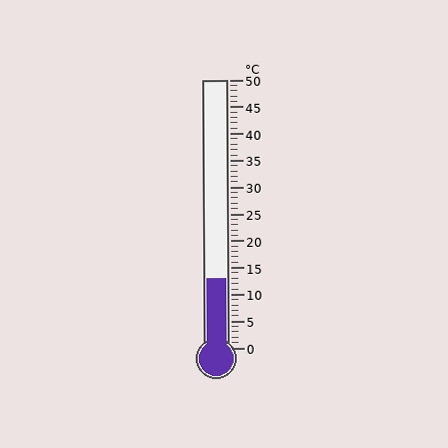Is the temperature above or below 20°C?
The temperature is below 20°C.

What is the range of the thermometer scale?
The thermometer scale ranges from 0°C to 50°C.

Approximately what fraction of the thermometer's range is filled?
The thermometer is filled to approximately 25% of its range.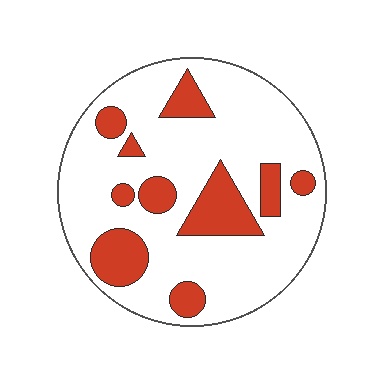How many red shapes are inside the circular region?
10.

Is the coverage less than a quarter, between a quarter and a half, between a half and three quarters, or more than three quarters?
Less than a quarter.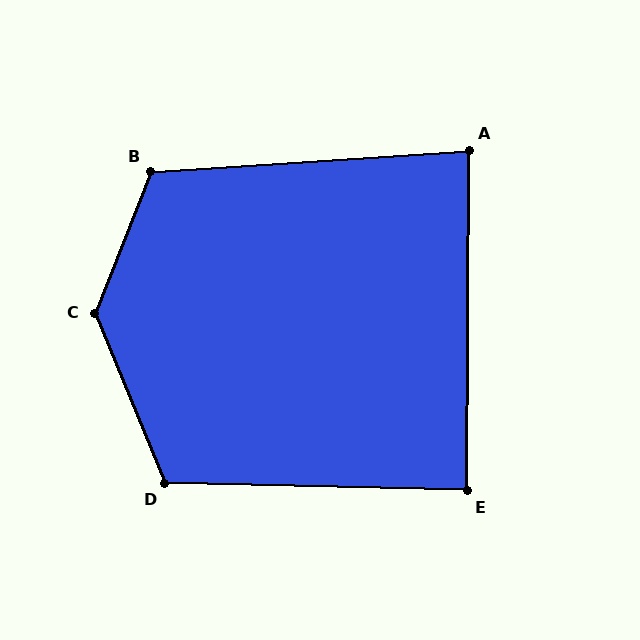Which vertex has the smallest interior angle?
A, at approximately 86 degrees.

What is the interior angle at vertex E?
Approximately 89 degrees (approximately right).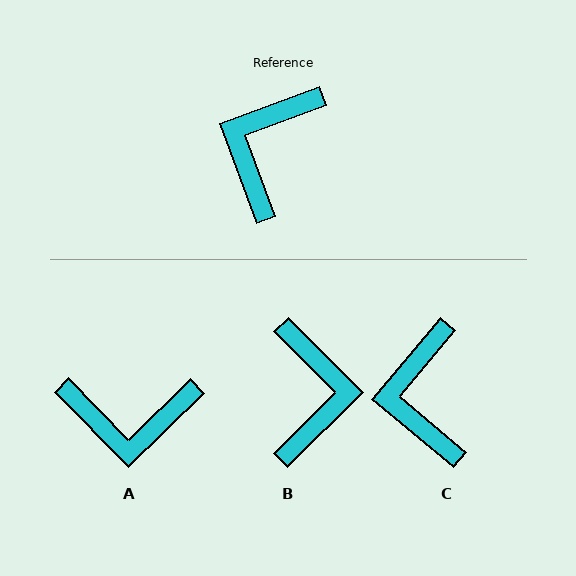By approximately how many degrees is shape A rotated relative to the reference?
Approximately 114 degrees counter-clockwise.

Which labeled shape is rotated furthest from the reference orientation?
B, about 155 degrees away.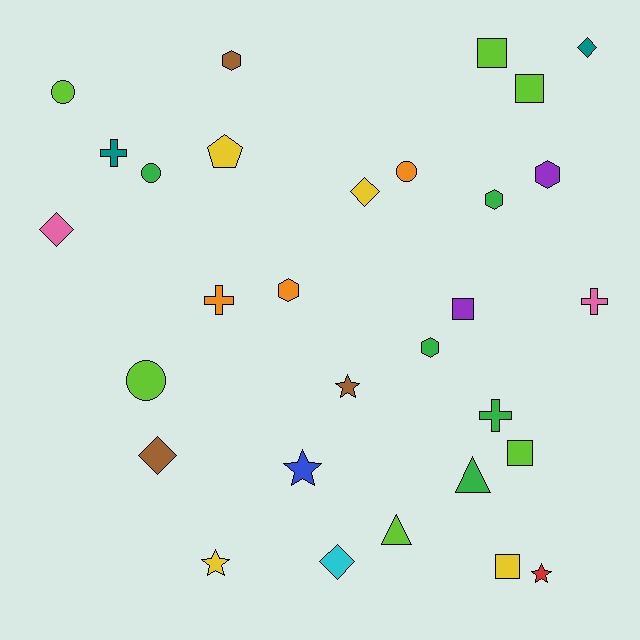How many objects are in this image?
There are 30 objects.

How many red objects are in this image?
There is 1 red object.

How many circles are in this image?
There are 4 circles.